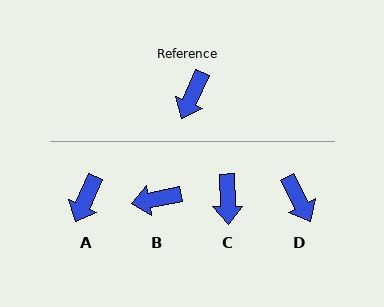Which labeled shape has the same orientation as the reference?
A.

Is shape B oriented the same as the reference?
No, it is off by about 55 degrees.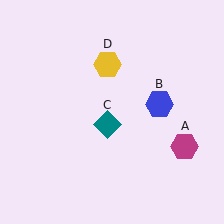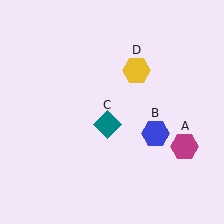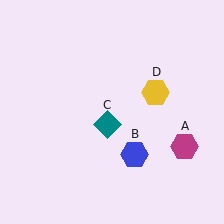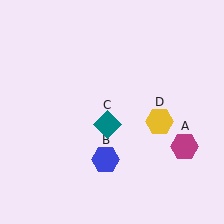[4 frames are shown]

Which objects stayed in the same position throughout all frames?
Magenta hexagon (object A) and teal diamond (object C) remained stationary.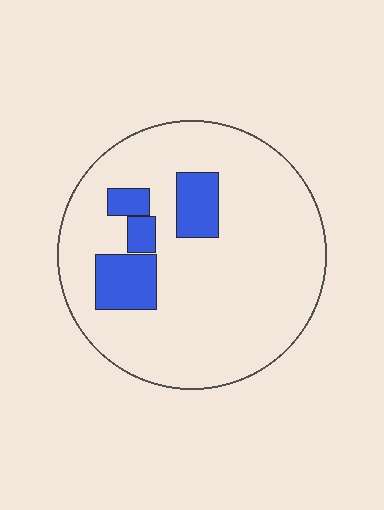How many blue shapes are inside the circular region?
4.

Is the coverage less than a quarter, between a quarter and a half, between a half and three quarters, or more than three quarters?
Less than a quarter.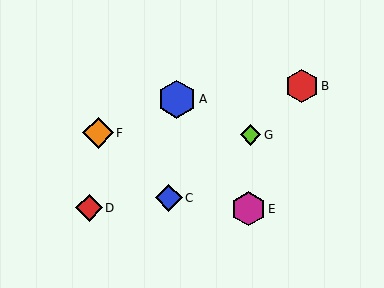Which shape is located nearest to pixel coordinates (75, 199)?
The red diamond (labeled D) at (89, 208) is nearest to that location.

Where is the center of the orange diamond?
The center of the orange diamond is at (98, 133).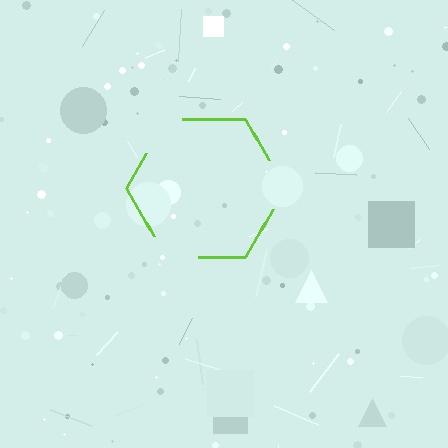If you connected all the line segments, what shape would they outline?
They would outline a hexagon.